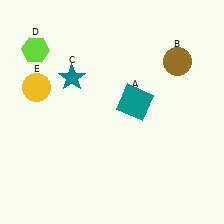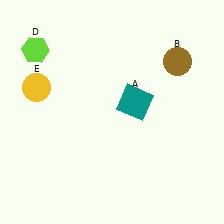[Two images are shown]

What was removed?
The teal star (C) was removed in Image 2.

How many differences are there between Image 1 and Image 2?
There is 1 difference between the two images.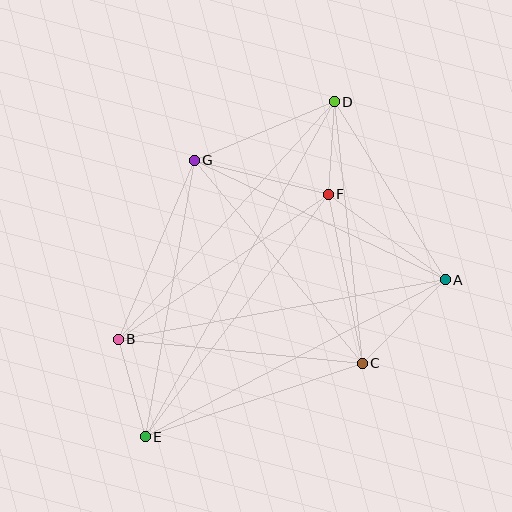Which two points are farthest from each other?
Points D and E are farthest from each other.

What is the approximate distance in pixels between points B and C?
The distance between B and C is approximately 245 pixels.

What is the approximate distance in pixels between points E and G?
The distance between E and G is approximately 281 pixels.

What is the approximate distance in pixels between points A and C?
The distance between A and C is approximately 118 pixels.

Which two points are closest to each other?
Points D and F are closest to each other.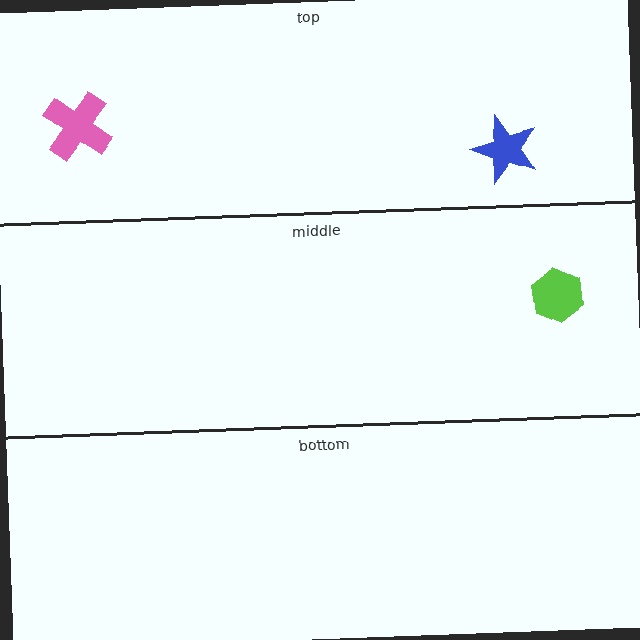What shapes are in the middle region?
The lime hexagon.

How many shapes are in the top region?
2.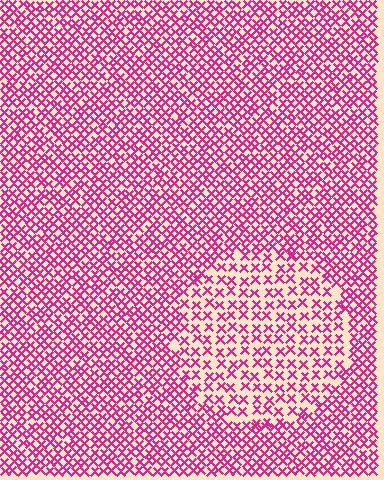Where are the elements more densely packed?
The elements are more densely packed outside the circle boundary.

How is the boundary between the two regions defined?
The boundary is defined by a change in element density (approximately 1.8x ratio). All elements are the same color, size, and shape.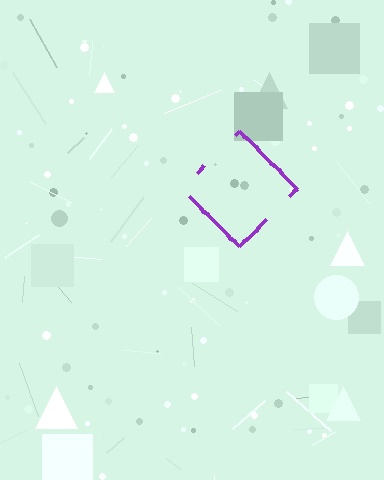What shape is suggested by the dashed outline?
The dashed outline suggests a diamond.